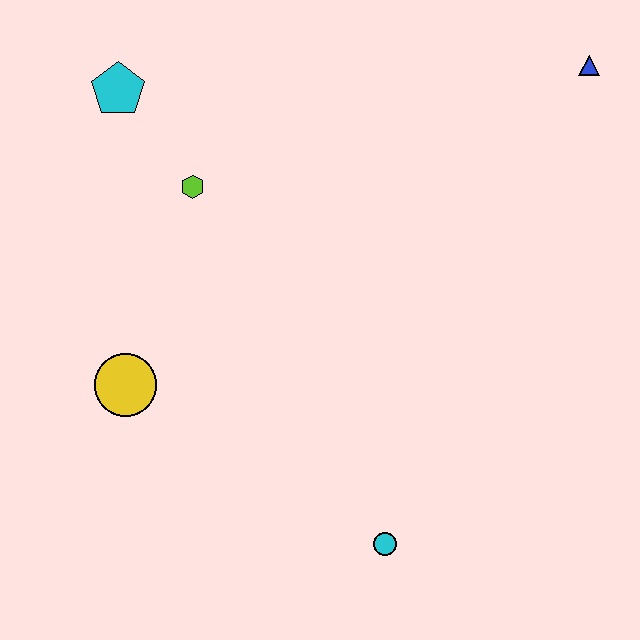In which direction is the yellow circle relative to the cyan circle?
The yellow circle is to the left of the cyan circle.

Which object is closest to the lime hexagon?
The cyan pentagon is closest to the lime hexagon.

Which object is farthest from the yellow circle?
The blue triangle is farthest from the yellow circle.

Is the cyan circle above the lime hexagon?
No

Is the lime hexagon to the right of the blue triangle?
No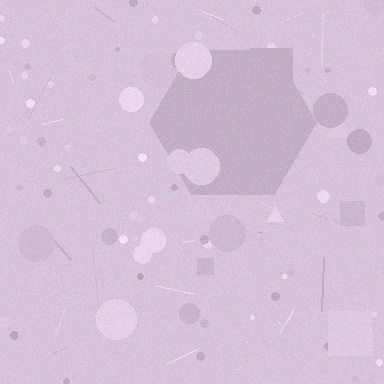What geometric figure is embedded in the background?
A hexagon is embedded in the background.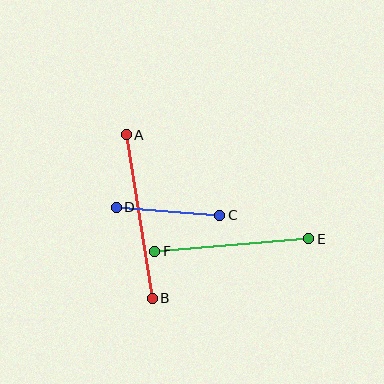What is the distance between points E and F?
The distance is approximately 154 pixels.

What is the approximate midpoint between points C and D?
The midpoint is at approximately (168, 211) pixels.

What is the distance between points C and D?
The distance is approximately 104 pixels.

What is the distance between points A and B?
The distance is approximately 166 pixels.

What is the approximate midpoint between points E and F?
The midpoint is at approximately (232, 245) pixels.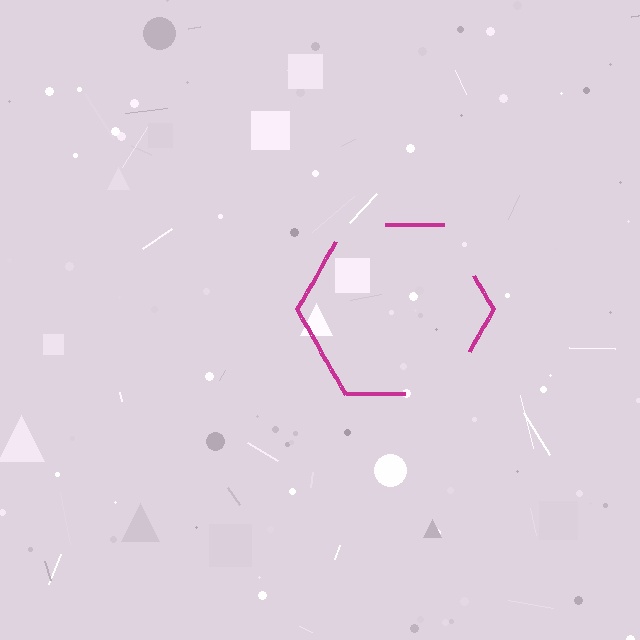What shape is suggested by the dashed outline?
The dashed outline suggests a hexagon.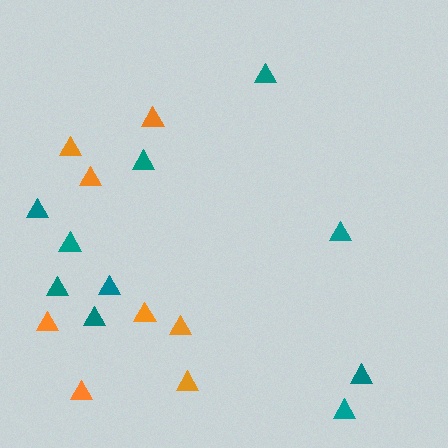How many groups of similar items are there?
There are 2 groups: one group of teal triangles (10) and one group of orange triangles (8).